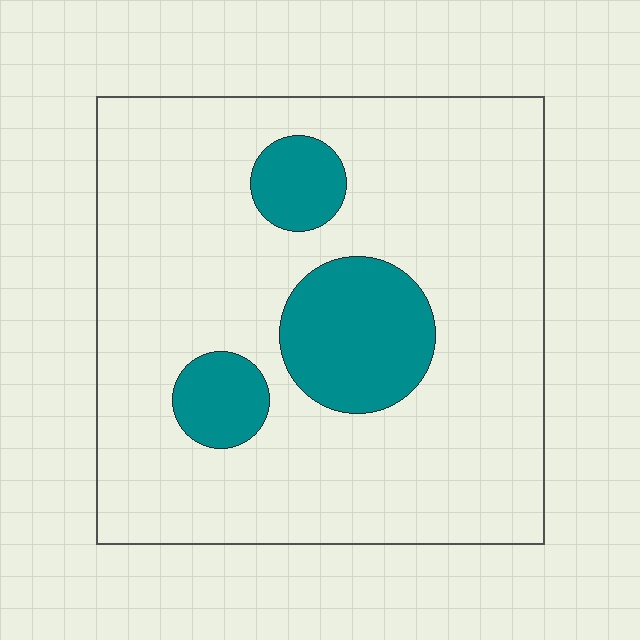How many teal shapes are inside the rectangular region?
3.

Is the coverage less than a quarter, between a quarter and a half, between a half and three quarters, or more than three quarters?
Less than a quarter.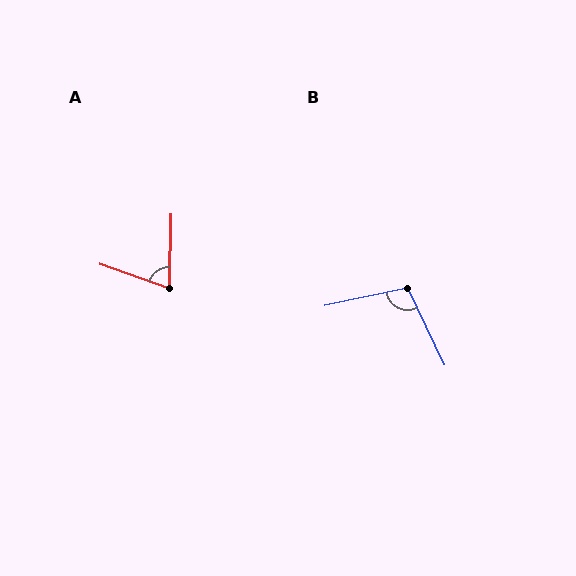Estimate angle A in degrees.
Approximately 72 degrees.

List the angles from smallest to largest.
A (72°), B (104°).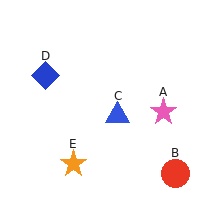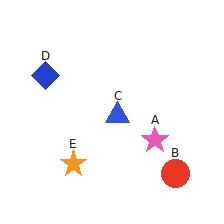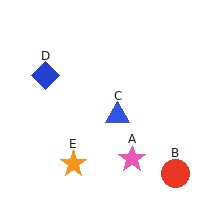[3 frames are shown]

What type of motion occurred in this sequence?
The pink star (object A) rotated clockwise around the center of the scene.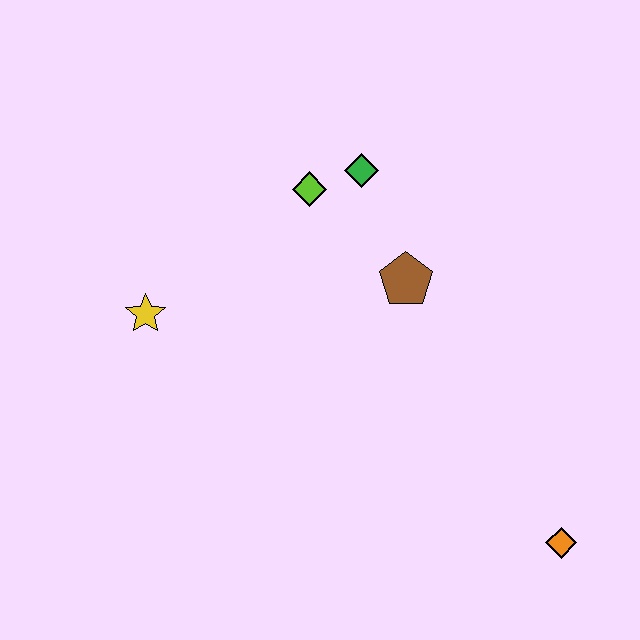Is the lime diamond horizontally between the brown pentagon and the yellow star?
Yes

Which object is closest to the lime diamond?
The green diamond is closest to the lime diamond.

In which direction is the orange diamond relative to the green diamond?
The orange diamond is below the green diamond.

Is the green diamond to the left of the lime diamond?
No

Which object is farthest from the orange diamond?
The yellow star is farthest from the orange diamond.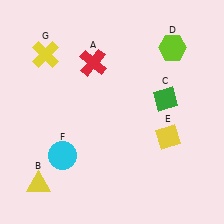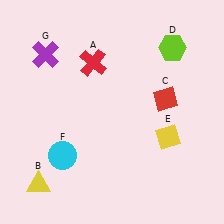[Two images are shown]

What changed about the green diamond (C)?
In Image 1, C is green. In Image 2, it changed to red.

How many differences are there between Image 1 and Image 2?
There are 2 differences between the two images.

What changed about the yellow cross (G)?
In Image 1, G is yellow. In Image 2, it changed to purple.